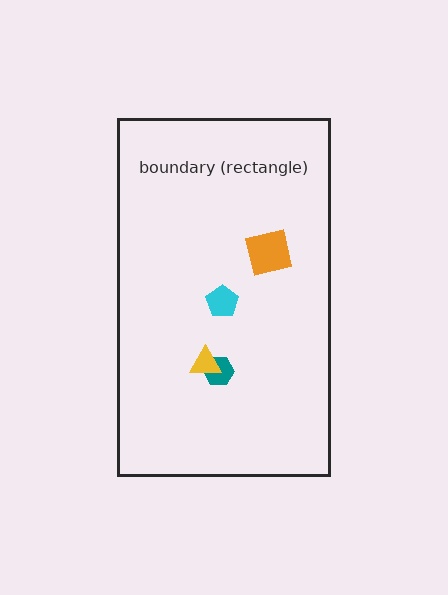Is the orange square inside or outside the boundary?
Inside.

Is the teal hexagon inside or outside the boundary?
Inside.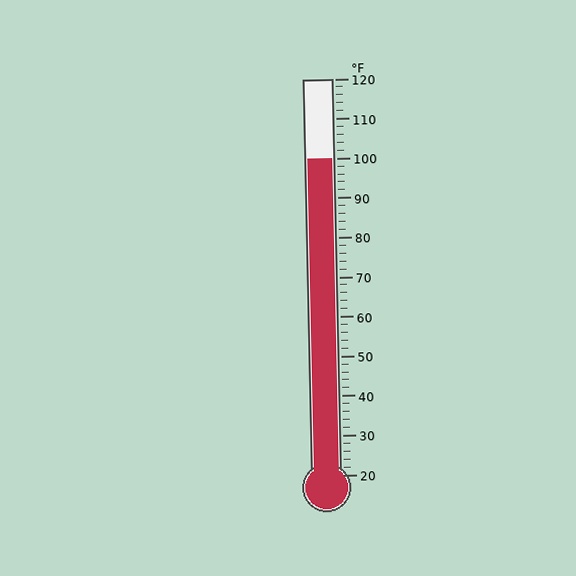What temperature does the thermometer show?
The thermometer shows approximately 100°F.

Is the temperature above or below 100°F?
The temperature is at 100°F.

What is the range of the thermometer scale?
The thermometer scale ranges from 20°F to 120°F.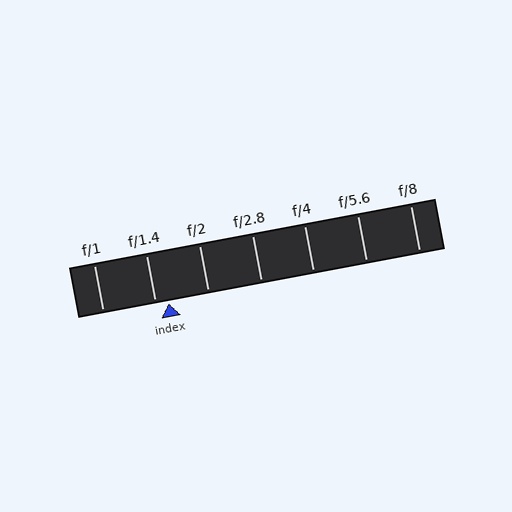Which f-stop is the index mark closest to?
The index mark is closest to f/1.4.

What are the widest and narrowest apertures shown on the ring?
The widest aperture shown is f/1 and the narrowest is f/8.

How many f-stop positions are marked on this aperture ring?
There are 7 f-stop positions marked.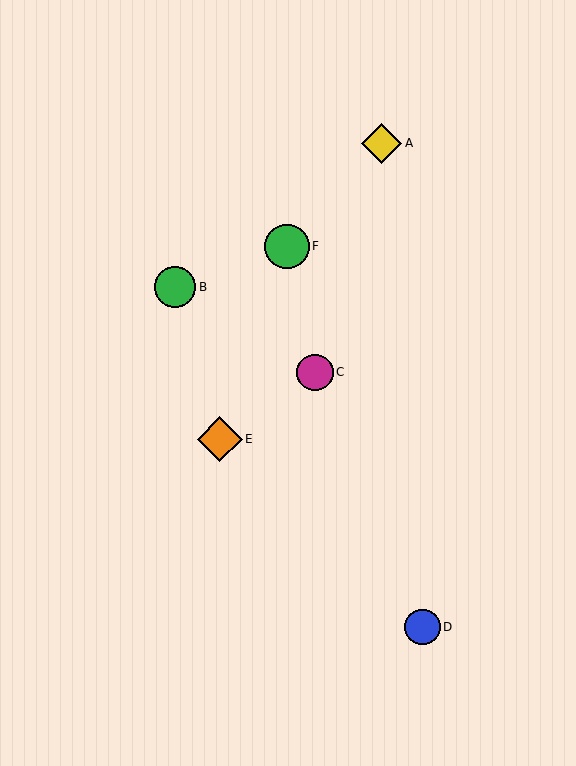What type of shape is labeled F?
Shape F is a green circle.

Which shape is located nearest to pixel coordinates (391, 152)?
The yellow diamond (labeled A) at (382, 143) is nearest to that location.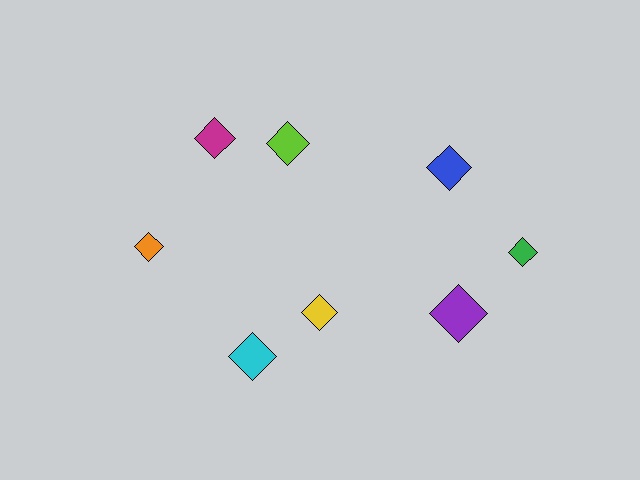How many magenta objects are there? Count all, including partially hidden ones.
There is 1 magenta object.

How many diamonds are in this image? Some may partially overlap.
There are 8 diamonds.